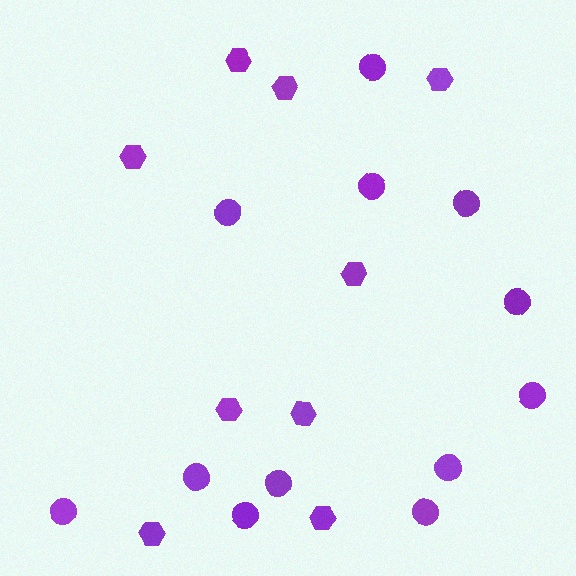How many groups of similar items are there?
There are 2 groups: one group of hexagons (9) and one group of circles (12).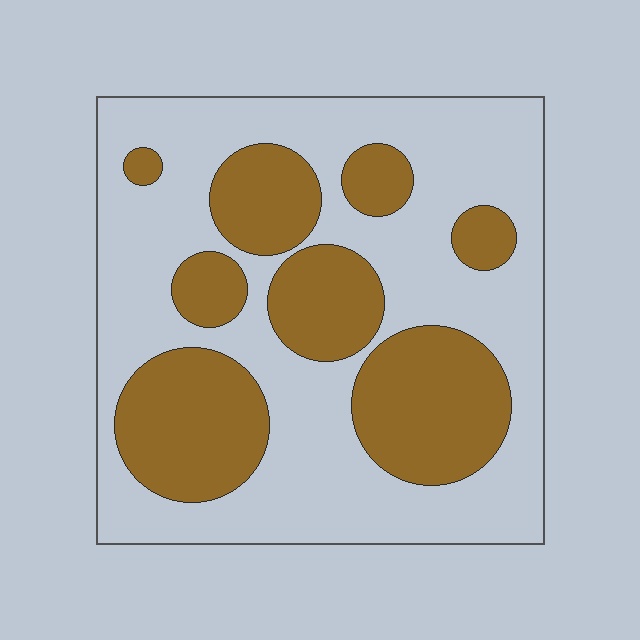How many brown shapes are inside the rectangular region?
8.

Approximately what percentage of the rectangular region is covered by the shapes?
Approximately 35%.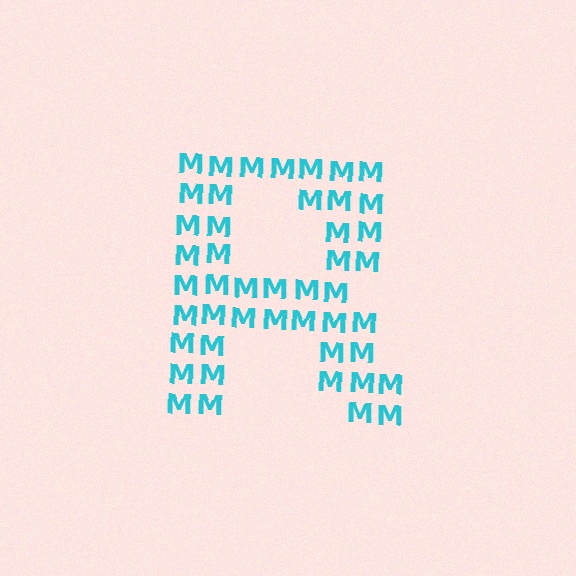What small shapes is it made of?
It is made of small letter M's.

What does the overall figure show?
The overall figure shows the letter R.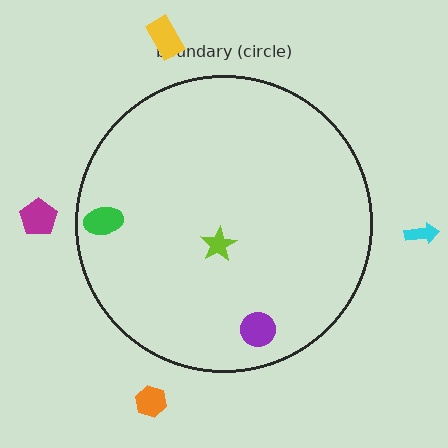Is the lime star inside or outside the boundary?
Inside.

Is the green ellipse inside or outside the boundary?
Inside.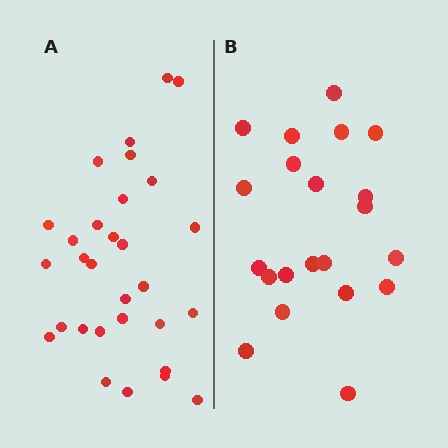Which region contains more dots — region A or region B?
Region A (the left region) has more dots.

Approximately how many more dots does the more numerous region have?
Region A has roughly 8 or so more dots than region B.